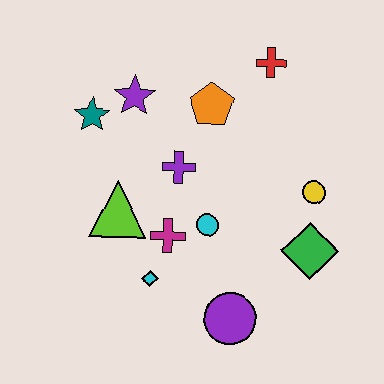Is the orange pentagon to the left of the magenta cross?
No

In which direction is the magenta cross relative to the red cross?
The magenta cross is below the red cross.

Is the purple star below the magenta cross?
No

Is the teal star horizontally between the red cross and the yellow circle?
No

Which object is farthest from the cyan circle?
The red cross is farthest from the cyan circle.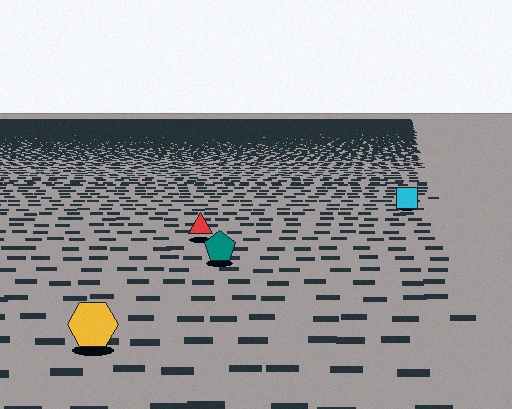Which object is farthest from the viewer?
The cyan square is farthest from the viewer. It appears smaller and the ground texture around it is denser.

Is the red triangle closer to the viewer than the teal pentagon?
No. The teal pentagon is closer — you can tell from the texture gradient: the ground texture is coarser near it.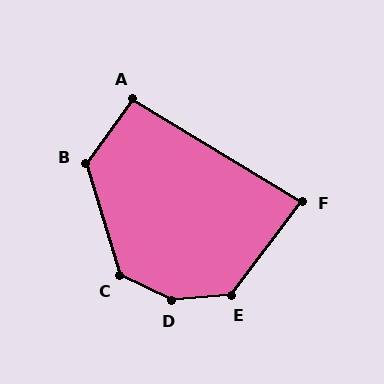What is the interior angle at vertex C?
Approximately 133 degrees (obtuse).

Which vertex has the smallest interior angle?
F, at approximately 84 degrees.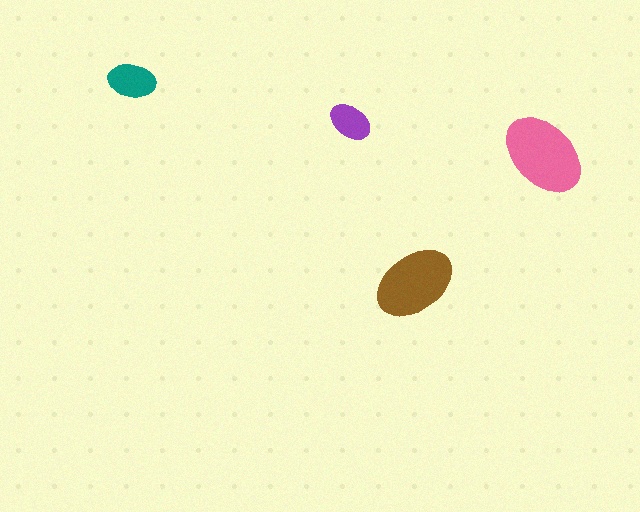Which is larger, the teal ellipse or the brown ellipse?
The brown one.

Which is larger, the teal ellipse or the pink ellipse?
The pink one.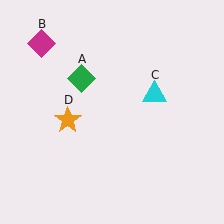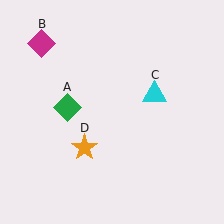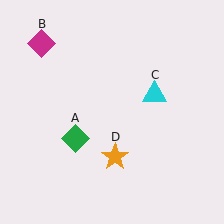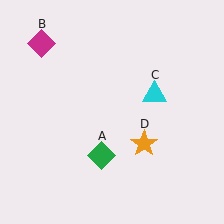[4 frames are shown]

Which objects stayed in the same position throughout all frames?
Magenta diamond (object B) and cyan triangle (object C) remained stationary.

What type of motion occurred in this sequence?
The green diamond (object A), orange star (object D) rotated counterclockwise around the center of the scene.